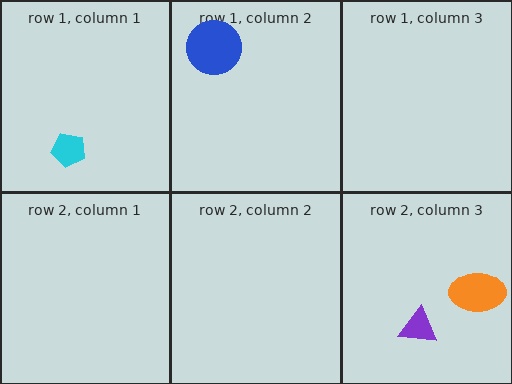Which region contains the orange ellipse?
The row 2, column 3 region.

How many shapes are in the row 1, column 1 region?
1.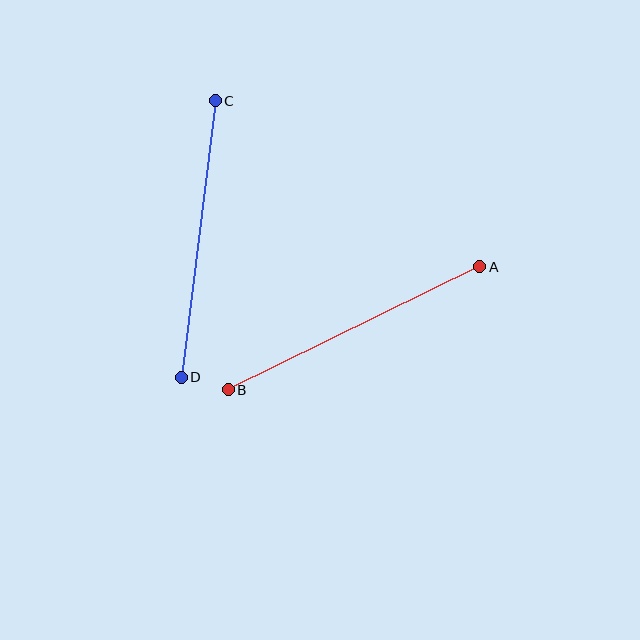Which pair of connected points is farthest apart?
Points A and B are farthest apart.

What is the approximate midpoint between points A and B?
The midpoint is at approximately (354, 328) pixels.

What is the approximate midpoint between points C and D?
The midpoint is at approximately (198, 239) pixels.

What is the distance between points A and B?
The distance is approximately 280 pixels.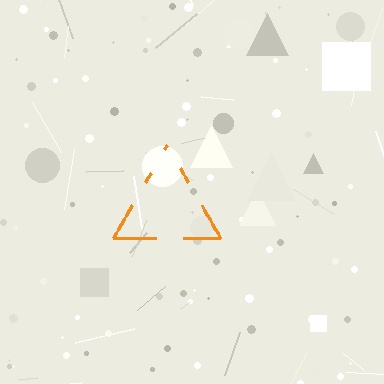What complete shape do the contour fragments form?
The contour fragments form a triangle.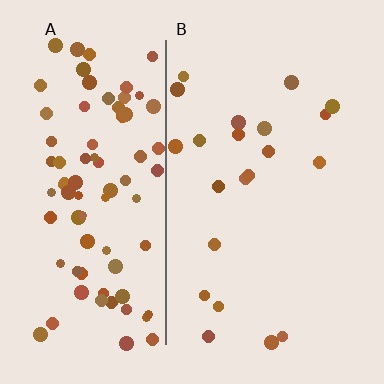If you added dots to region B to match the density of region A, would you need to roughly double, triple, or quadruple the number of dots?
Approximately quadruple.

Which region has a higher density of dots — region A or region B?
A (the left).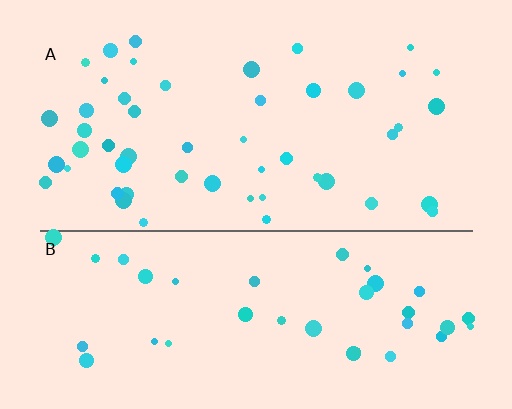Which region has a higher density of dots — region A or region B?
A (the top).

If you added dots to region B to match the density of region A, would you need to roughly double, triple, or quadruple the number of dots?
Approximately double.